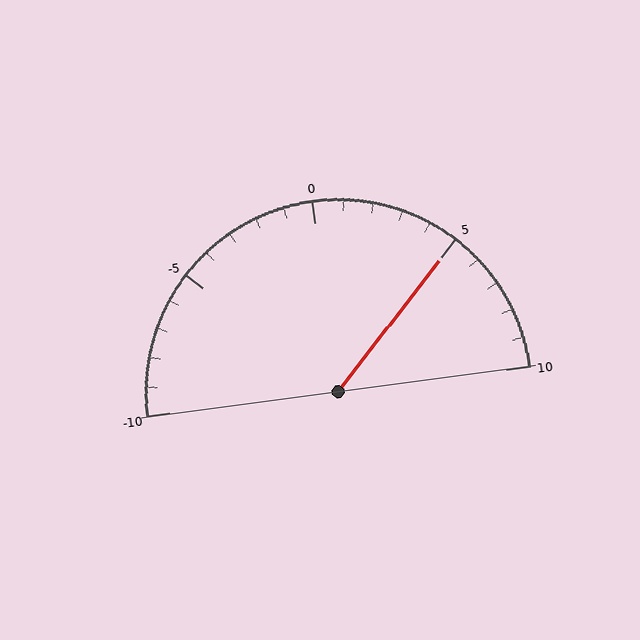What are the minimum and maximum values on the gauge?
The gauge ranges from -10 to 10.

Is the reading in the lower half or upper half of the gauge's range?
The reading is in the upper half of the range (-10 to 10).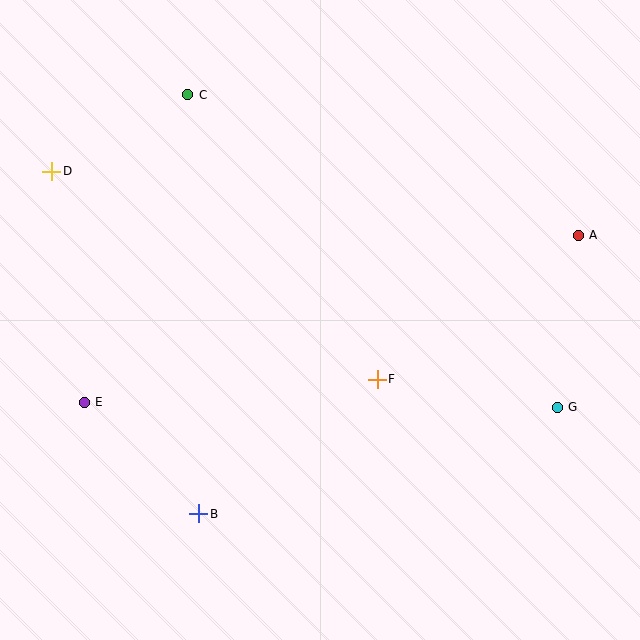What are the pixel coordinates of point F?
Point F is at (377, 379).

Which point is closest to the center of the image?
Point F at (377, 379) is closest to the center.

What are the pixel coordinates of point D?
Point D is at (52, 171).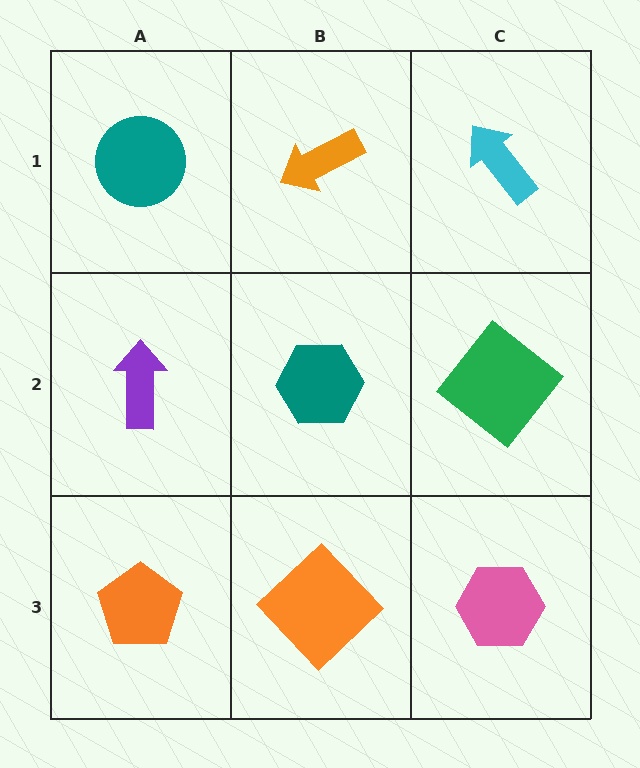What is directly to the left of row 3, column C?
An orange diamond.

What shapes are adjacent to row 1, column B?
A teal hexagon (row 2, column B), a teal circle (row 1, column A), a cyan arrow (row 1, column C).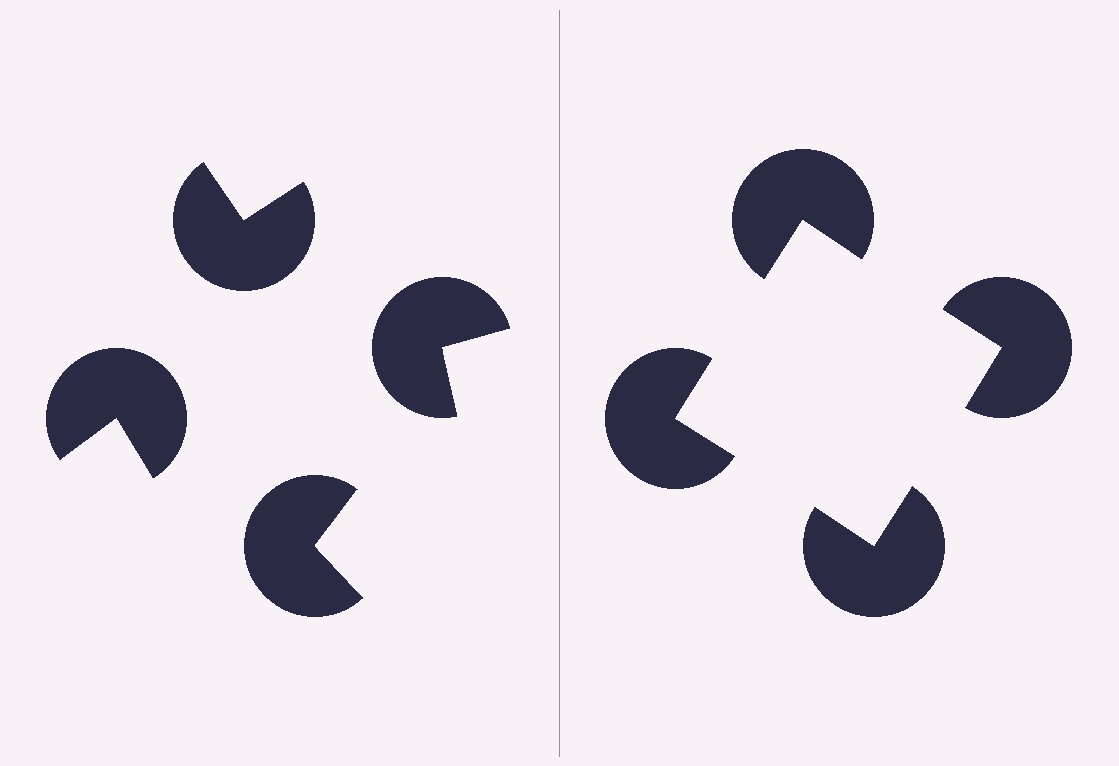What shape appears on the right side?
An illusory square.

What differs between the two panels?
The pac-man discs are positioned identically on both sides; only the wedge orientations differ. On the right they align to a square; on the left they are misaligned.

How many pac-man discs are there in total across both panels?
8 — 4 on each side.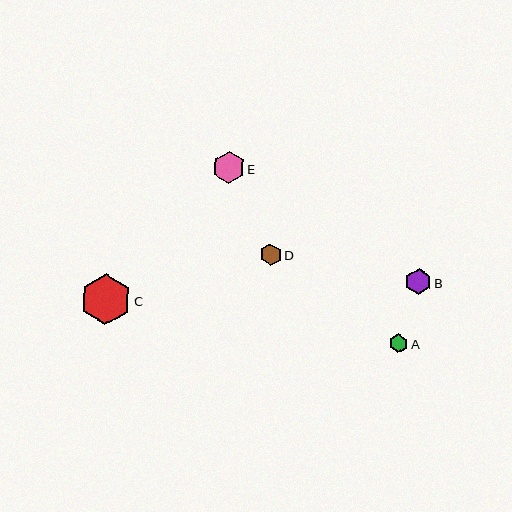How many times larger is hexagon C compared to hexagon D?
Hexagon C is approximately 2.4 times the size of hexagon D.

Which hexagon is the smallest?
Hexagon A is the smallest with a size of approximately 19 pixels.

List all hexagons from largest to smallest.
From largest to smallest: C, E, B, D, A.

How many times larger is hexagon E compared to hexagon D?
Hexagon E is approximately 1.5 times the size of hexagon D.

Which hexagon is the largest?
Hexagon C is the largest with a size of approximately 51 pixels.